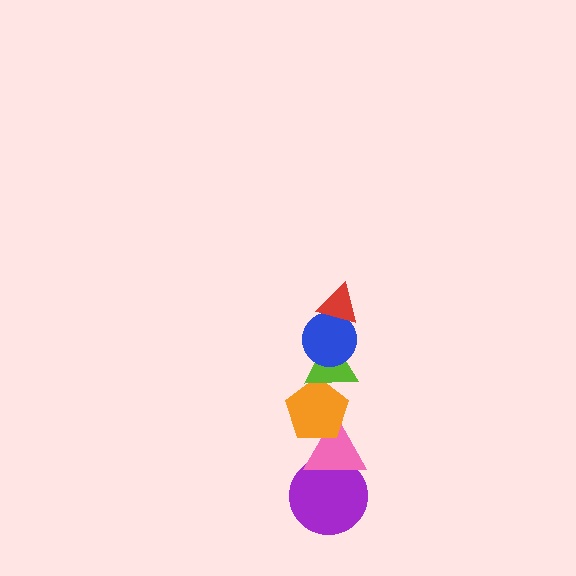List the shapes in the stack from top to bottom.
From top to bottom: the red triangle, the blue circle, the lime triangle, the orange pentagon, the pink triangle, the purple circle.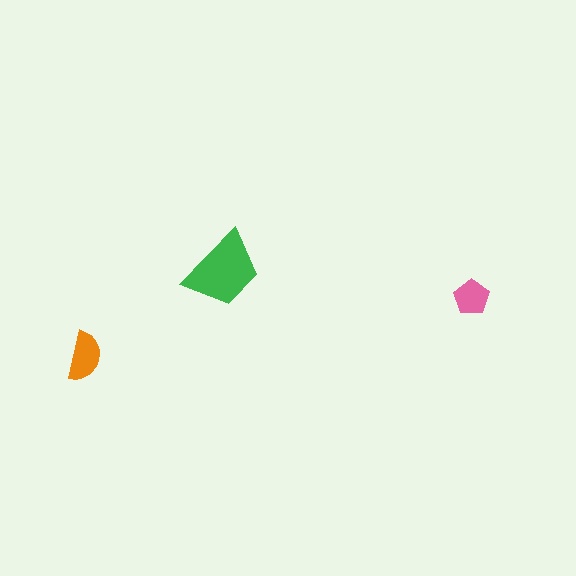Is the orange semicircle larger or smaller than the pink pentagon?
Larger.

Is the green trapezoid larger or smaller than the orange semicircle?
Larger.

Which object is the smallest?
The pink pentagon.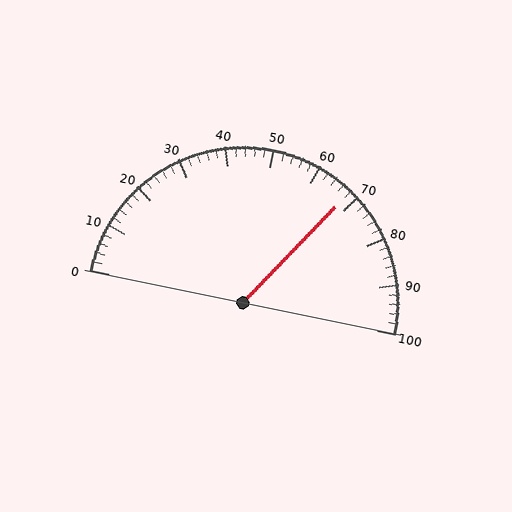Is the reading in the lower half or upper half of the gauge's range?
The reading is in the upper half of the range (0 to 100).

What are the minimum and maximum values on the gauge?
The gauge ranges from 0 to 100.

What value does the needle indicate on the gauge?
The needle indicates approximately 68.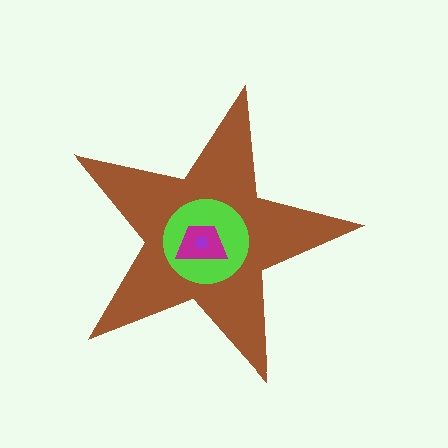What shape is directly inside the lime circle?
The magenta trapezoid.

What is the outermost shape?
The brown star.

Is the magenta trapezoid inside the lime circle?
Yes.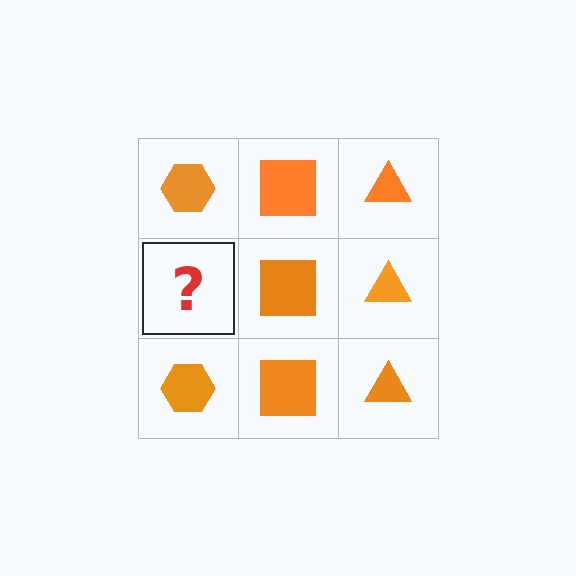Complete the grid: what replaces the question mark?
The question mark should be replaced with an orange hexagon.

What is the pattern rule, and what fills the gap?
The rule is that each column has a consistent shape. The gap should be filled with an orange hexagon.